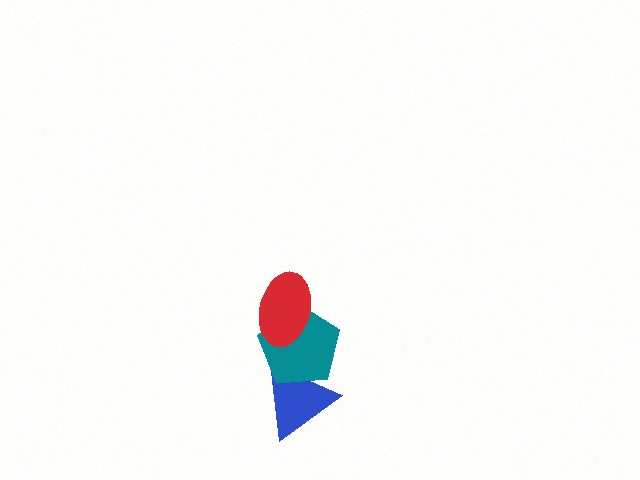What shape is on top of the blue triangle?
The teal pentagon is on top of the blue triangle.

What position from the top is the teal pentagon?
The teal pentagon is 2nd from the top.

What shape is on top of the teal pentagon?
The red ellipse is on top of the teal pentagon.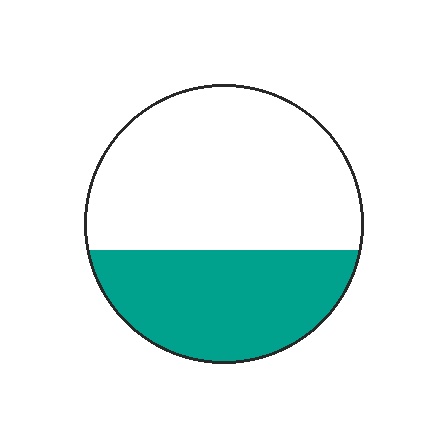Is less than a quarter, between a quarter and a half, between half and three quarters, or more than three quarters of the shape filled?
Between a quarter and a half.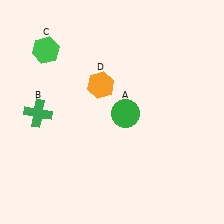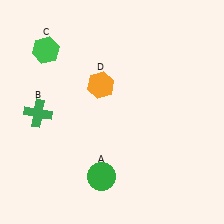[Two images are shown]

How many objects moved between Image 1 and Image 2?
1 object moved between the two images.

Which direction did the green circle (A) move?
The green circle (A) moved down.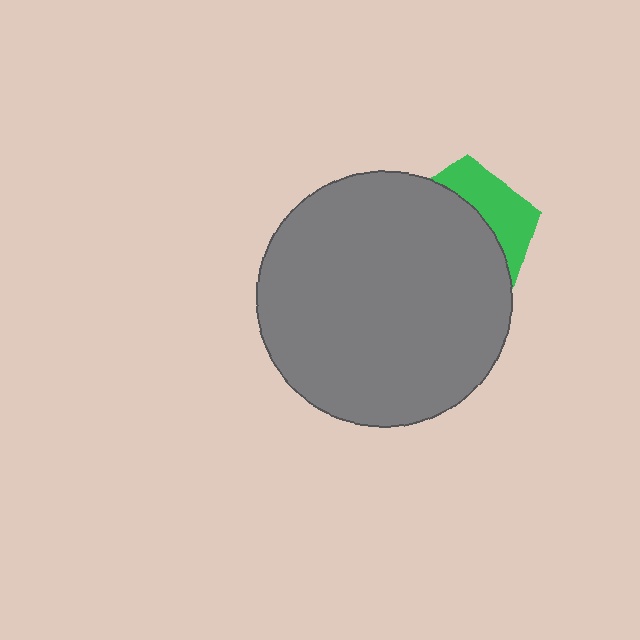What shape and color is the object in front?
The object in front is a gray circle.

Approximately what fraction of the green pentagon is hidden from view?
Roughly 67% of the green pentagon is hidden behind the gray circle.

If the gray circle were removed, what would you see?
You would see the complete green pentagon.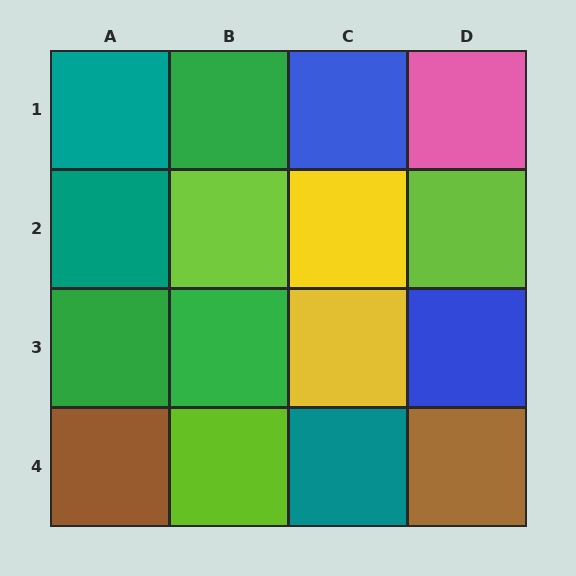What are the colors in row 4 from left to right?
Brown, lime, teal, brown.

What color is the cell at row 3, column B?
Green.